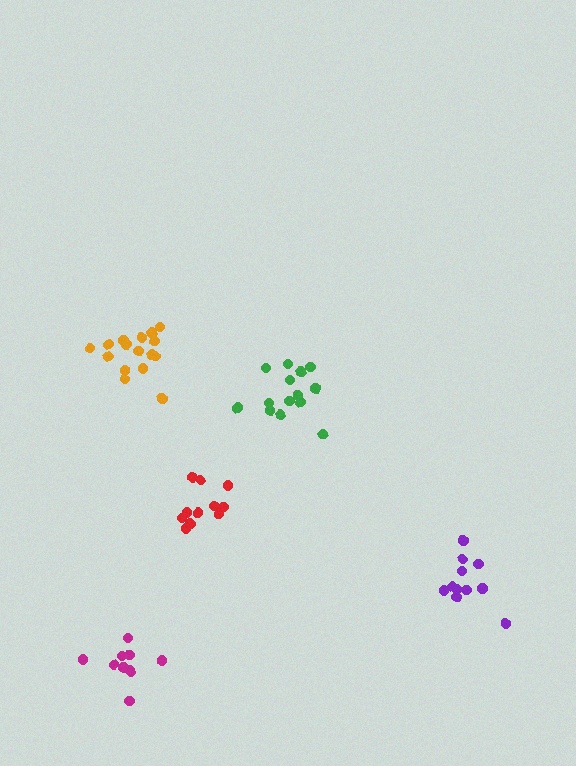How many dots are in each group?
Group 1: 11 dots, Group 2: 10 dots, Group 3: 16 dots, Group 4: 14 dots, Group 5: 11 dots (62 total).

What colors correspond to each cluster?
The clusters are colored: purple, magenta, orange, green, red.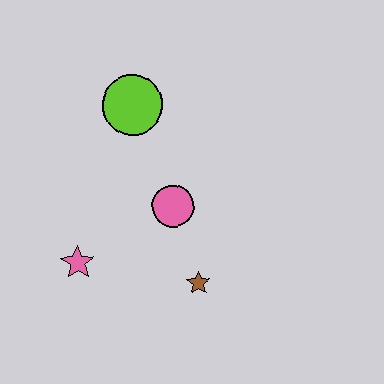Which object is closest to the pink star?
The pink circle is closest to the pink star.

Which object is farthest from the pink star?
The lime circle is farthest from the pink star.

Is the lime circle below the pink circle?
No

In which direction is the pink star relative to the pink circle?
The pink star is to the left of the pink circle.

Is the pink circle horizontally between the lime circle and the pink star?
No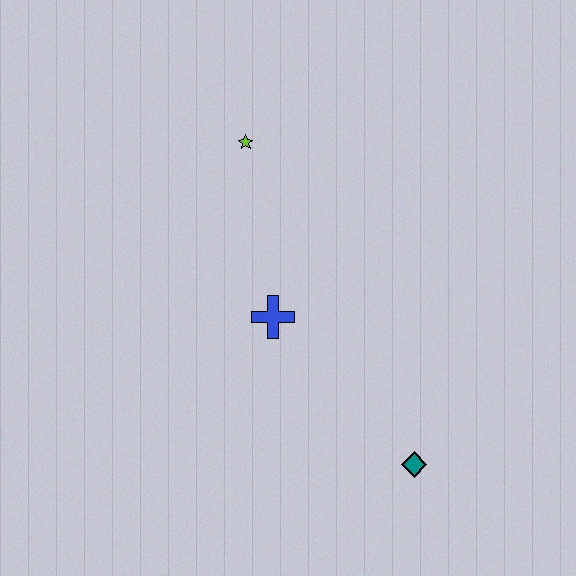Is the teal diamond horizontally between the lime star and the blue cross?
No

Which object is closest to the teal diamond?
The blue cross is closest to the teal diamond.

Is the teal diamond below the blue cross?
Yes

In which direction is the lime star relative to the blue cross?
The lime star is above the blue cross.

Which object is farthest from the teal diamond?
The lime star is farthest from the teal diamond.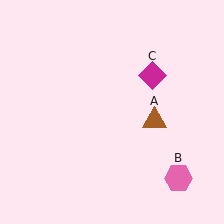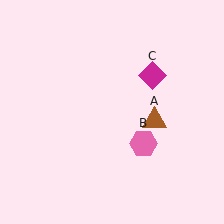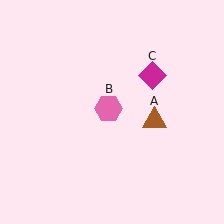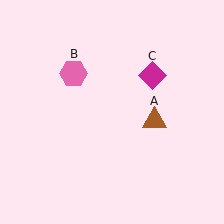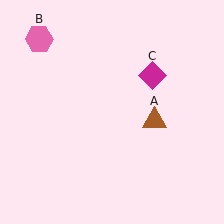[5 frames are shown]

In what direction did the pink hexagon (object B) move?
The pink hexagon (object B) moved up and to the left.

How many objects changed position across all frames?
1 object changed position: pink hexagon (object B).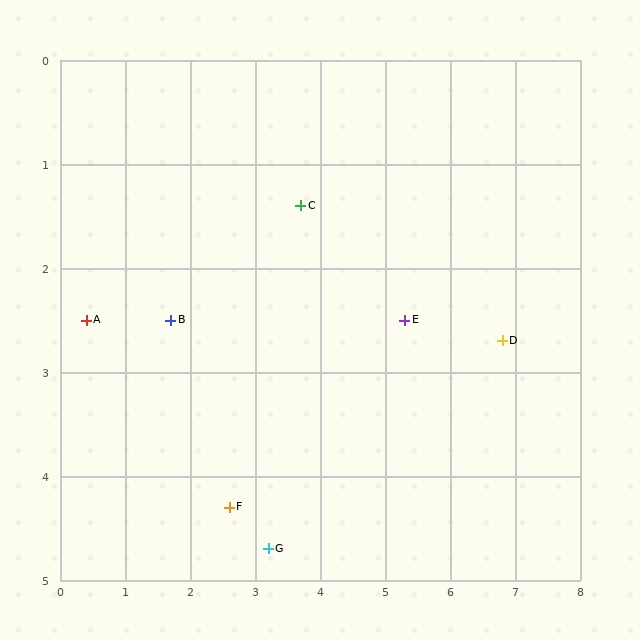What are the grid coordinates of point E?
Point E is at approximately (5.3, 2.5).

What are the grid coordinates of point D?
Point D is at approximately (6.8, 2.7).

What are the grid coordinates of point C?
Point C is at approximately (3.7, 1.4).